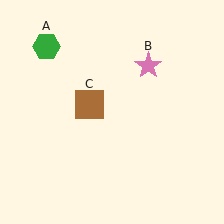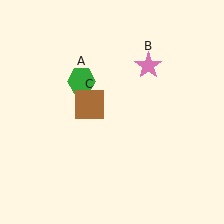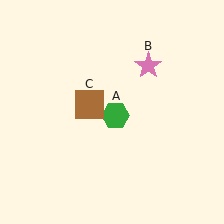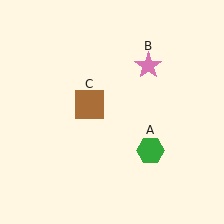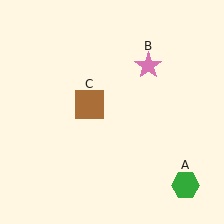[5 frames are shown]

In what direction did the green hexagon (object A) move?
The green hexagon (object A) moved down and to the right.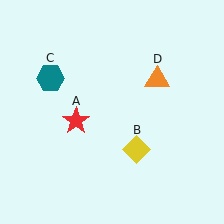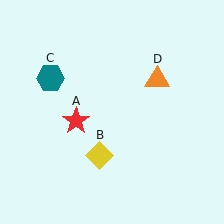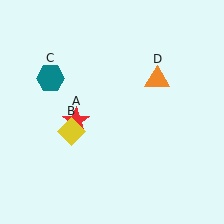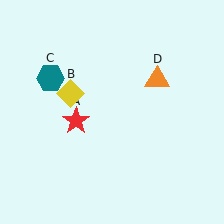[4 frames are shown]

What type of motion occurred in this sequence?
The yellow diamond (object B) rotated clockwise around the center of the scene.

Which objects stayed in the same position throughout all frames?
Red star (object A) and teal hexagon (object C) and orange triangle (object D) remained stationary.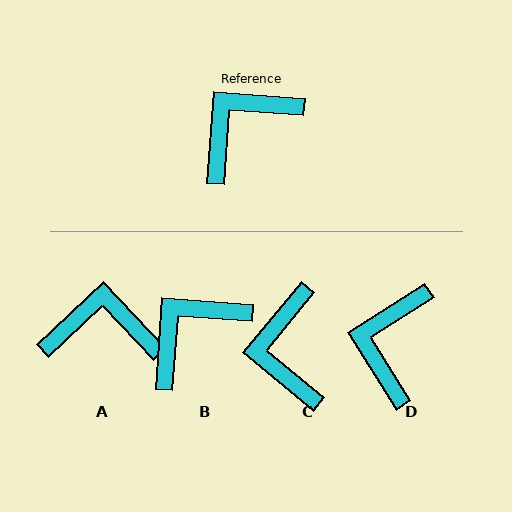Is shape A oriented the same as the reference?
No, it is off by about 43 degrees.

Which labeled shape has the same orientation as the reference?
B.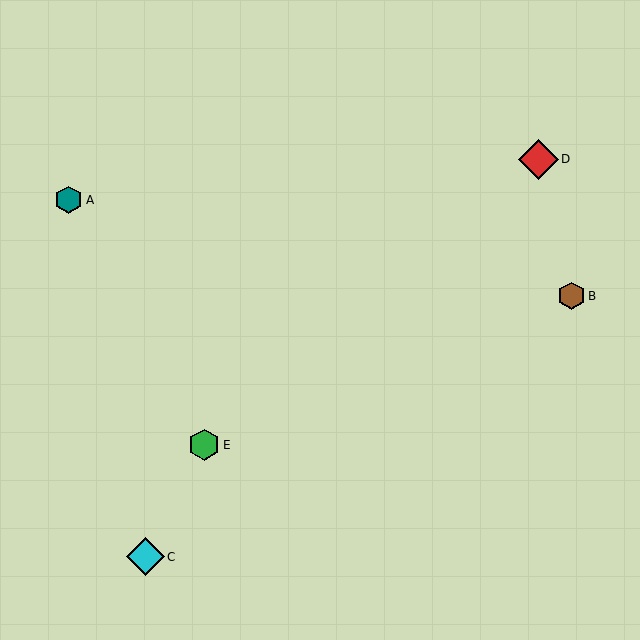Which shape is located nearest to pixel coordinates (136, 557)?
The cyan diamond (labeled C) at (145, 557) is nearest to that location.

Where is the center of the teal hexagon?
The center of the teal hexagon is at (69, 200).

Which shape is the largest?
The red diamond (labeled D) is the largest.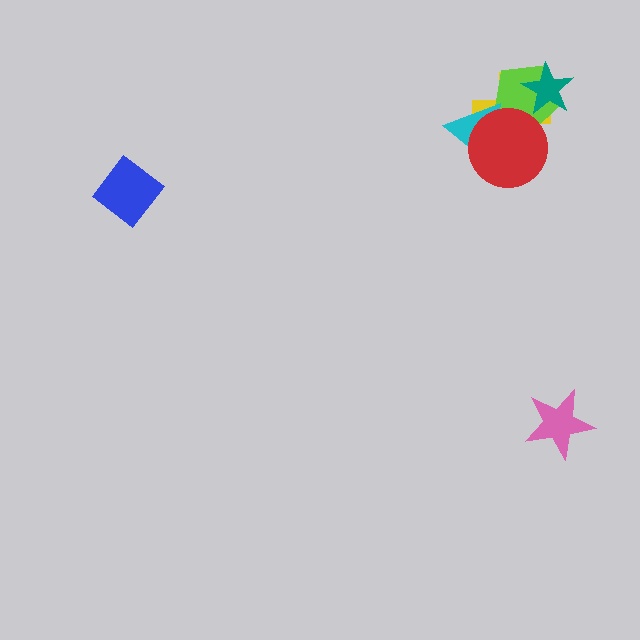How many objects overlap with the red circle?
3 objects overlap with the red circle.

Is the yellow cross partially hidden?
Yes, it is partially covered by another shape.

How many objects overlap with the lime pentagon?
4 objects overlap with the lime pentagon.